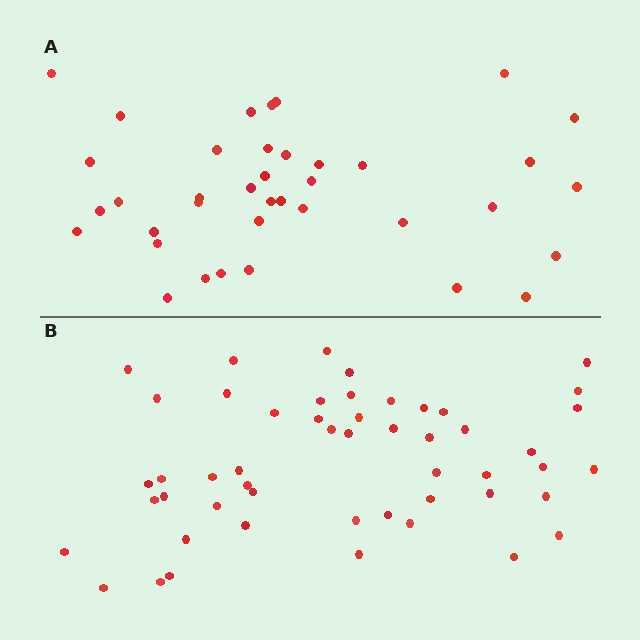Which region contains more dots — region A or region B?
Region B (the bottom region) has more dots.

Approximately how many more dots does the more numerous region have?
Region B has approximately 15 more dots than region A.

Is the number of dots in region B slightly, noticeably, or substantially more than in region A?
Region B has noticeably more, but not dramatically so. The ratio is roughly 1.3 to 1.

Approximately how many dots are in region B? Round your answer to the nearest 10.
About 50 dots. (The exact count is 51, which rounds to 50.)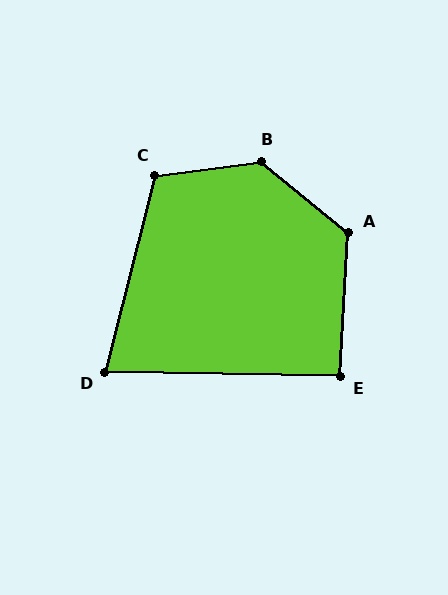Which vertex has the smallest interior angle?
D, at approximately 77 degrees.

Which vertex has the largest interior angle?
B, at approximately 134 degrees.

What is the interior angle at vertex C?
Approximately 111 degrees (obtuse).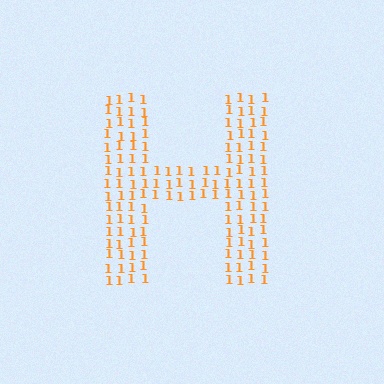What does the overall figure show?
The overall figure shows the letter H.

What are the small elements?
The small elements are digit 1's.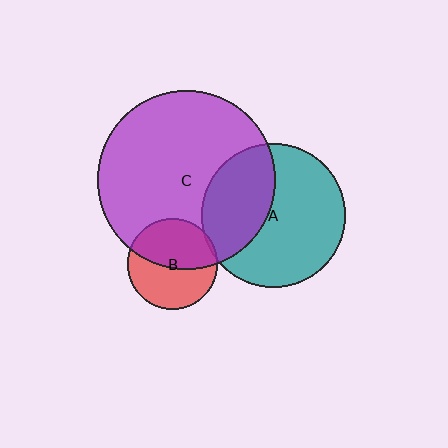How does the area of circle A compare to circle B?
Approximately 2.5 times.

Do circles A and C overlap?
Yes.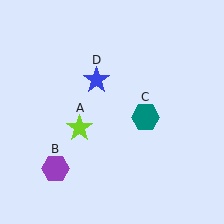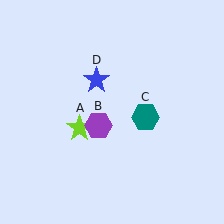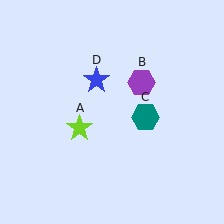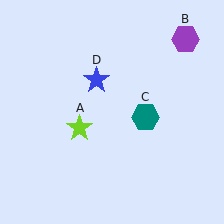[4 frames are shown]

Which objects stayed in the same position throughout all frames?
Lime star (object A) and teal hexagon (object C) and blue star (object D) remained stationary.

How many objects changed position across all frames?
1 object changed position: purple hexagon (object B).